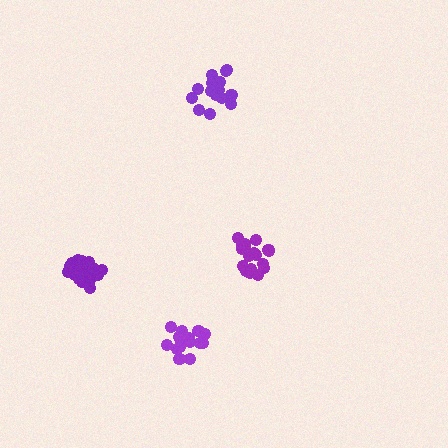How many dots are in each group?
Group 1: 18 dots, Group 2: 15 dots, Group 3: 19 dots, Group 4: 19 dots (71 total).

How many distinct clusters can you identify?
There are 4 distinct clusters.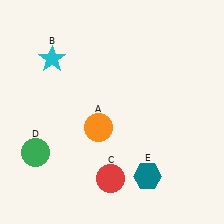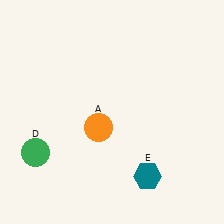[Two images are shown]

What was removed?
The red circle (C), the cyan star (B) were removed in Image 2.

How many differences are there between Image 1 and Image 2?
There are 2 differences between the two images.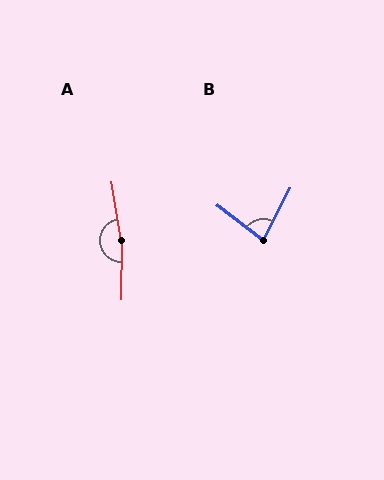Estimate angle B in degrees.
Approximately 79 degrees.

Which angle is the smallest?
B, at approximately 79 degrees.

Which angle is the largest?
A, at approximately 170 degrees.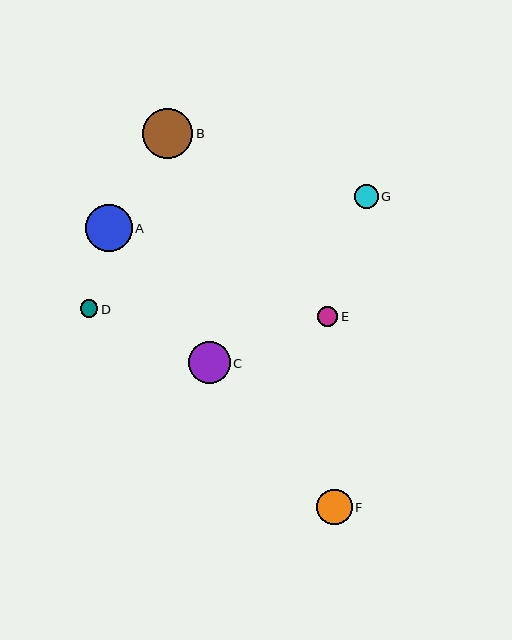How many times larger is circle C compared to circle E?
Circle C is approximately 2.1 times the size of circle E.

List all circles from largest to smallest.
From largest to smallest: B, A, C, F, G, E, D.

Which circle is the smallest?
Circle D is the smallest with a size of approximately 17 pixels.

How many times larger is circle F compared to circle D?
Circle F is approximately 2.1 times the size of circle D.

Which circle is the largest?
Circle B is the largest with a size of approximately 50 pixels.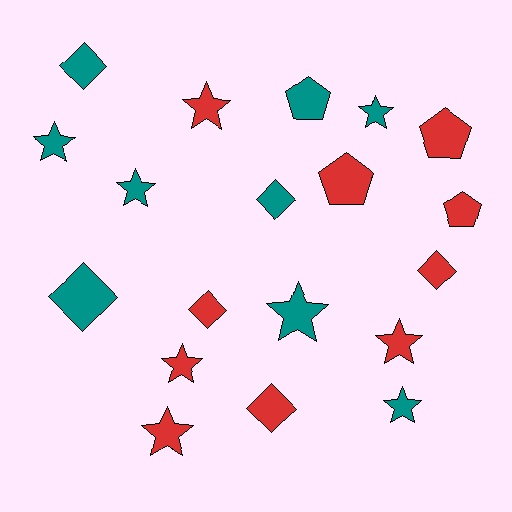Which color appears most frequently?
Red, with 10 objects.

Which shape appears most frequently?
Star, with 9 objects.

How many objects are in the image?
There are 19 objects.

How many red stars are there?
There are 4 red stars.